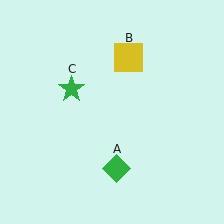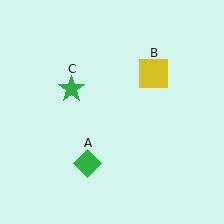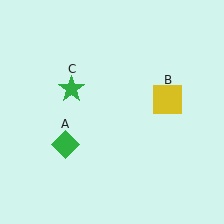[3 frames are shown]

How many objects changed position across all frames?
2 objects changed position: green diamond (object A), yellow square (object B).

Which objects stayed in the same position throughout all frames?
Green star (object C) remained stationary.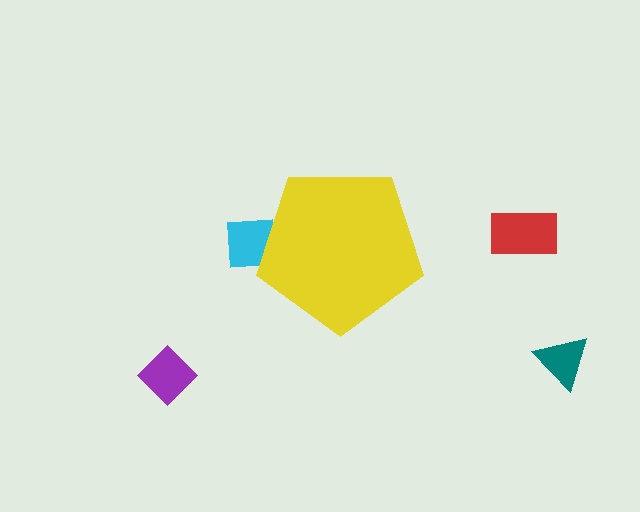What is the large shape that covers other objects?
A yellow pentagon.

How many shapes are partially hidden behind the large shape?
1 shape is partially hidden.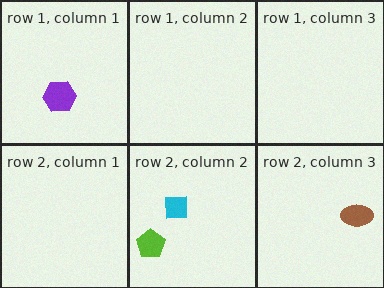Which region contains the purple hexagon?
The row 1, column 1 region.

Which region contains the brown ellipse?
The row 2, column 3 region.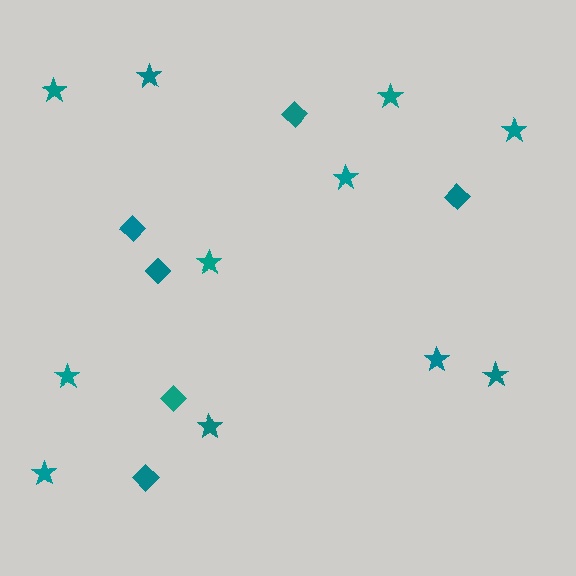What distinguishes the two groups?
There are 2 groups: one group of stars (11) and one group of diamonds (6).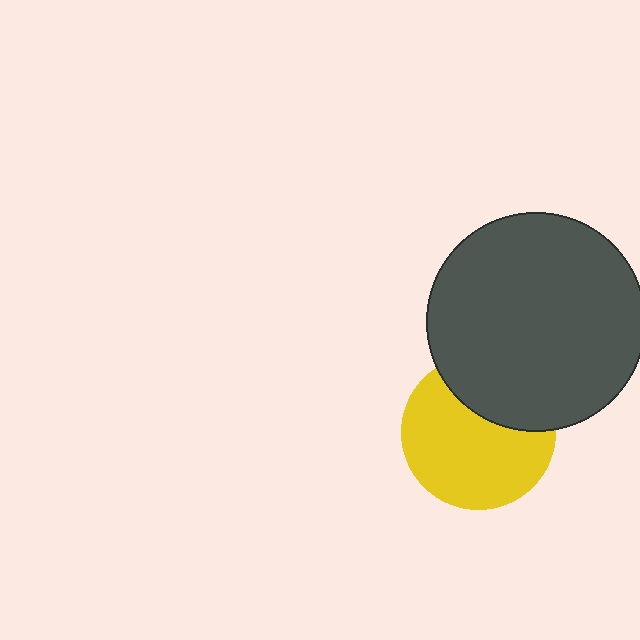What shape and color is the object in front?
The object in front is a dark gray circle.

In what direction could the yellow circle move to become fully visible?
The yellow circle could move down. That would shift it out from behind the dark gray circle entirely.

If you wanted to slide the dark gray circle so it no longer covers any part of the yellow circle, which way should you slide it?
Slide it up — that is the most direct way to separate the two shapes.